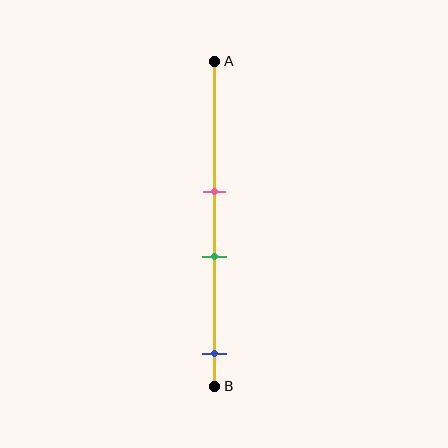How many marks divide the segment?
There are 3 marks dividing the segment.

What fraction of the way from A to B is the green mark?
The green mark is approximately 60% (0.6) of the way from A to B.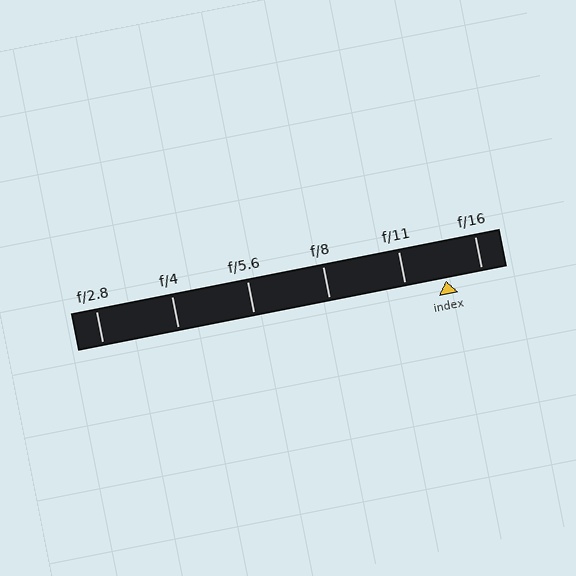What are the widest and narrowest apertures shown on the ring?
The widest aperture shown is f/2.8 and the narrowest is f/16.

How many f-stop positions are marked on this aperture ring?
There are 6 f-stop positions marked.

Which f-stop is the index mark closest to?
The index mark is closest to f/16.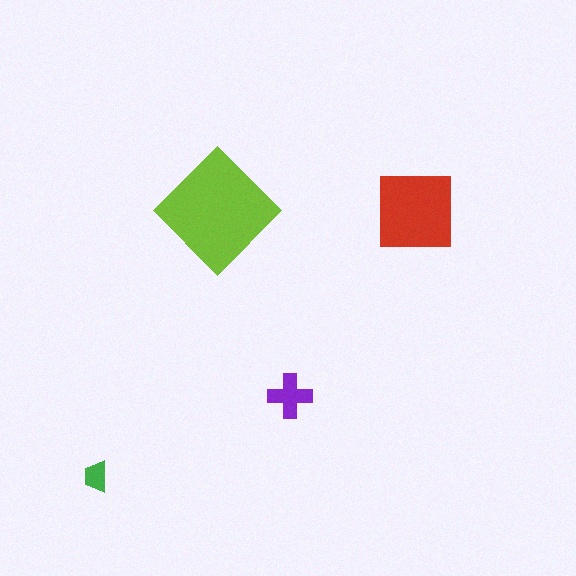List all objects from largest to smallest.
The lime diamond, the red square, the purple cross, the green trapezoid.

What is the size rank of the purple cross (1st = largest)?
3rd.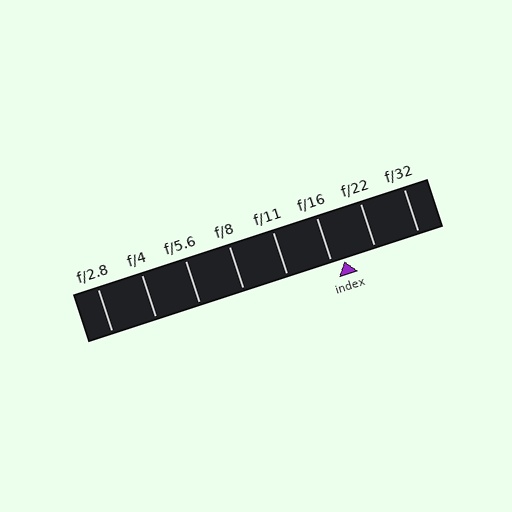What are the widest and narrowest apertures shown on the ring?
The widest aperture shown is f/2.8 and the narrowest is f/32.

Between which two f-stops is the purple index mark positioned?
The index mark is between f/16 and f/22.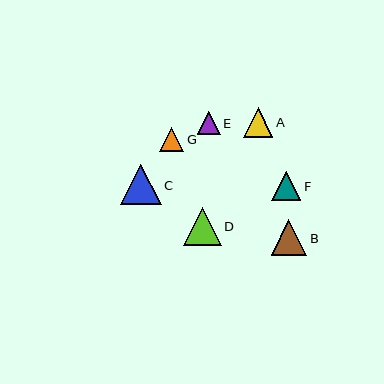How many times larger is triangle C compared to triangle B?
Triangle C is approximately 1.1 times the size of triangle B.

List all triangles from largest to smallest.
From largest to smallest: C, D, B, A, F, G, E.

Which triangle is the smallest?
Triangle E is the smallest with a size of approximately 23 pixels.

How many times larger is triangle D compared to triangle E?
Triangle D is approximately 1.6 times the size of triangle E.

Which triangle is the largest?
Triangle C is the largest with a size of approximately 41 pixels.